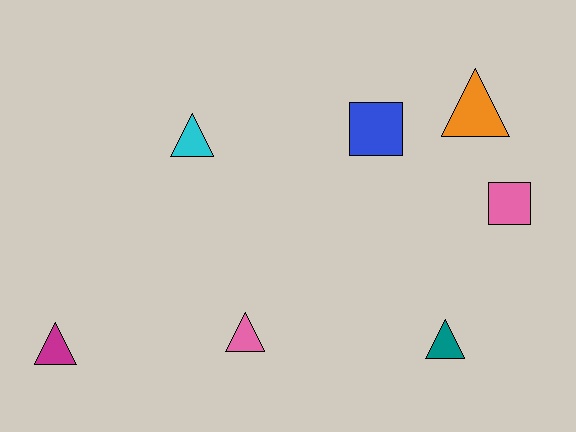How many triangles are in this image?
There are 5 triangles.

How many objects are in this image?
There are 7 objects.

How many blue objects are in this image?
There is 1 blue object.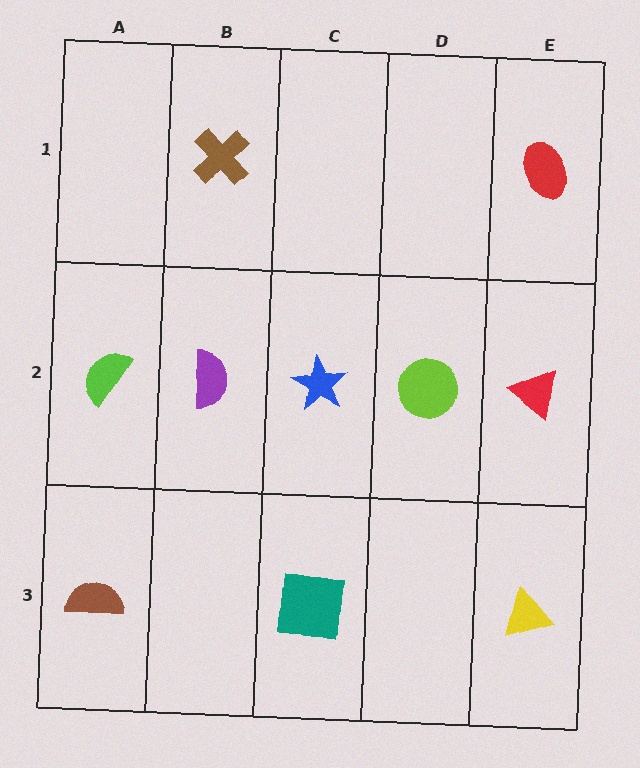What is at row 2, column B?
A purple semicircle.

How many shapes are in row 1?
2 shapes.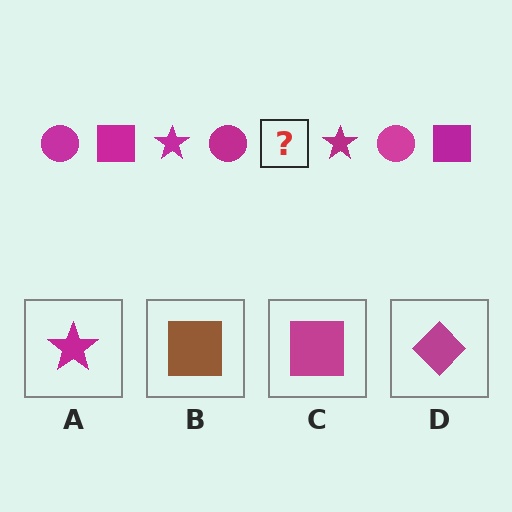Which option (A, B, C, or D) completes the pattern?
C.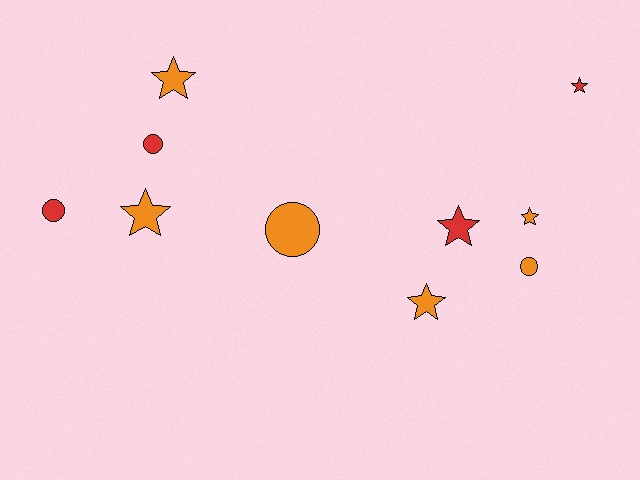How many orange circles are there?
There are 2 orange circles.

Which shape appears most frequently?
Star, with 6 objects.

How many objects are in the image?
There are 10 objects.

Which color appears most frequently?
Orange, with 6 objects.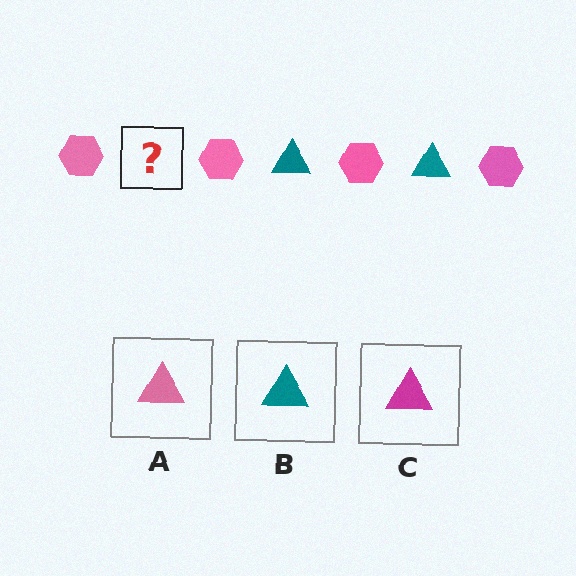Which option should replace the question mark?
Option B.